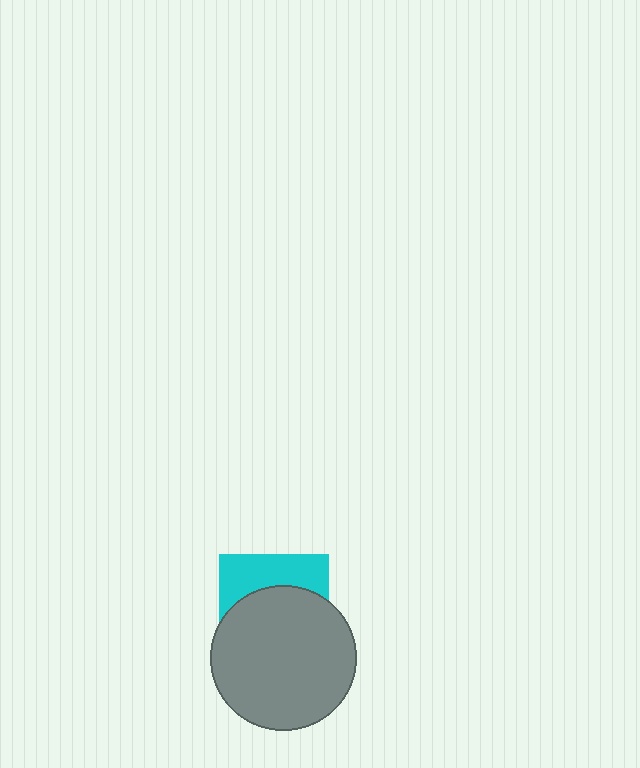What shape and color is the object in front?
The object in front is a gray circle.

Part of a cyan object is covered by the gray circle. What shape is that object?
It is a square.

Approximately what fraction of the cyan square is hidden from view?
Roughly 64% of the cyan square is hidden behind the gray circle.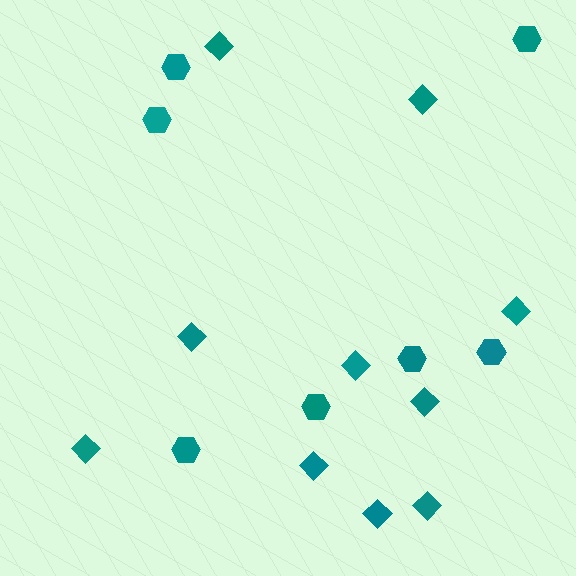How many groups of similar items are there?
There are 2 groups: one group of diamonds (10) and one group of hexagons (7).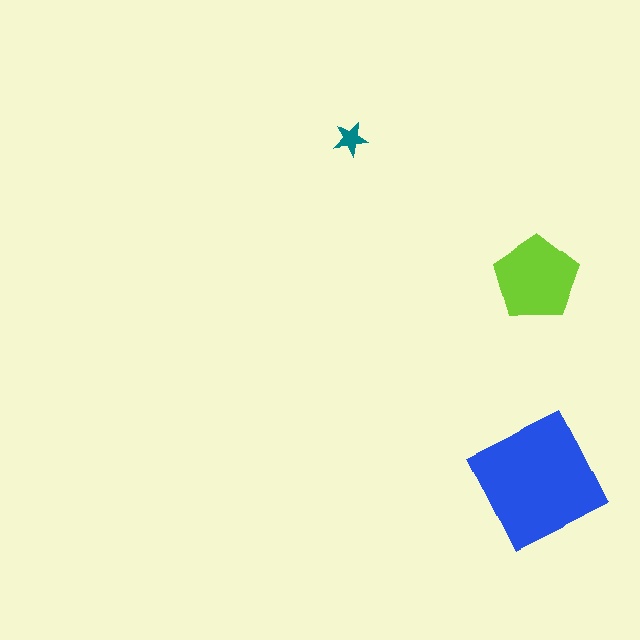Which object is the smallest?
The teal star.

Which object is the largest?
The blue square.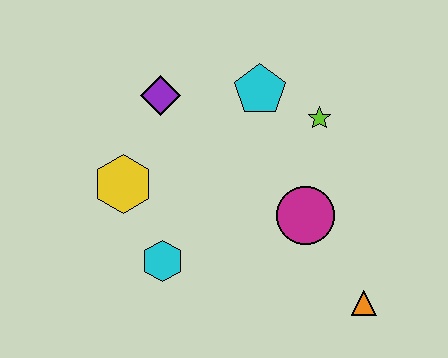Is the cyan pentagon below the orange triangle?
No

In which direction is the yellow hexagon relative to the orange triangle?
The yellow hexagon is to the left of the orange triangle.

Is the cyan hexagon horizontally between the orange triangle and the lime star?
No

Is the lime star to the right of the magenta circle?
Yes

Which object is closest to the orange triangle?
The magenta circle is closest to the orange triangle.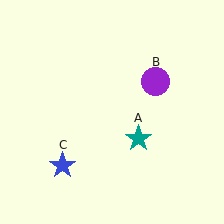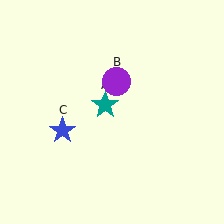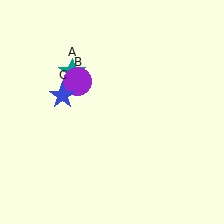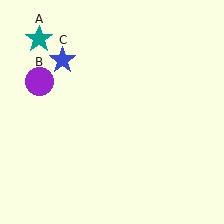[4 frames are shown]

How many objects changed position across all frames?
3 objects changed position: teal star (object A), purple circle (object B), blue star (object C).